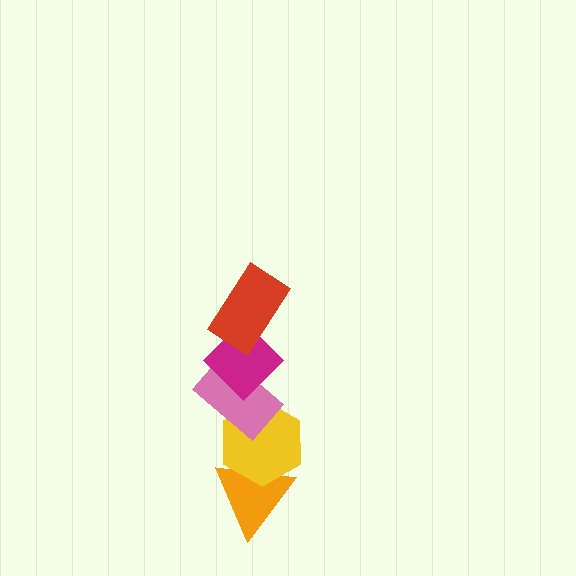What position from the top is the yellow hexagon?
The yellow hexagon is 4th from the top.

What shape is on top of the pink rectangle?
The magenta diamond is on top of the pink rectangle.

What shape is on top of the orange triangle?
The yellow hexagon is on top of the orange triangle.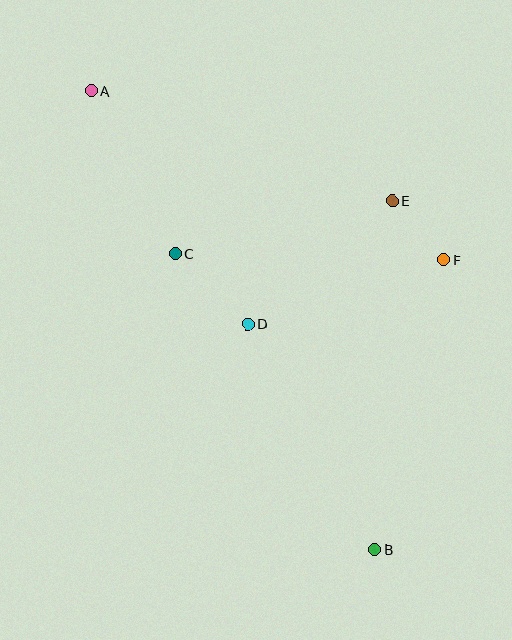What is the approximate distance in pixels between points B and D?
The distance between B and D is approximately 259 pixels.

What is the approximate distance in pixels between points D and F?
The distance between D and F is approximately 206 pixels.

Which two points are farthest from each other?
Points A and B are farthest from each other.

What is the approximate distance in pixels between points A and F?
The distance between A and F is approximately 391 pixels.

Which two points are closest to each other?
Points E and F are closest to each other.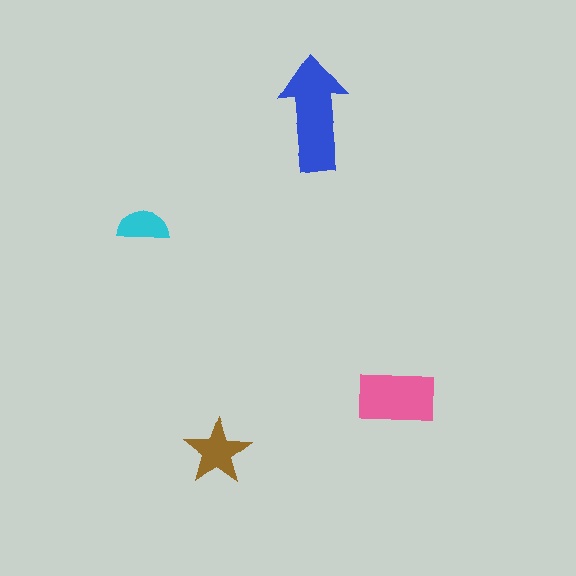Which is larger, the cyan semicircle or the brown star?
The brown star.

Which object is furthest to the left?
The cyan semicircle is leftmost.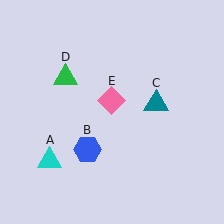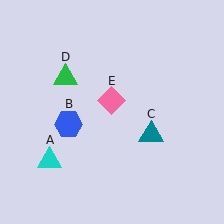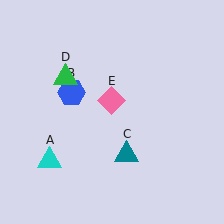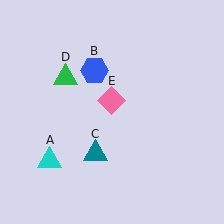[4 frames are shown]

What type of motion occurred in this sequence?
The blue hexagon (object B), teal triangle (object C) rotated clockwise around the center of the scene.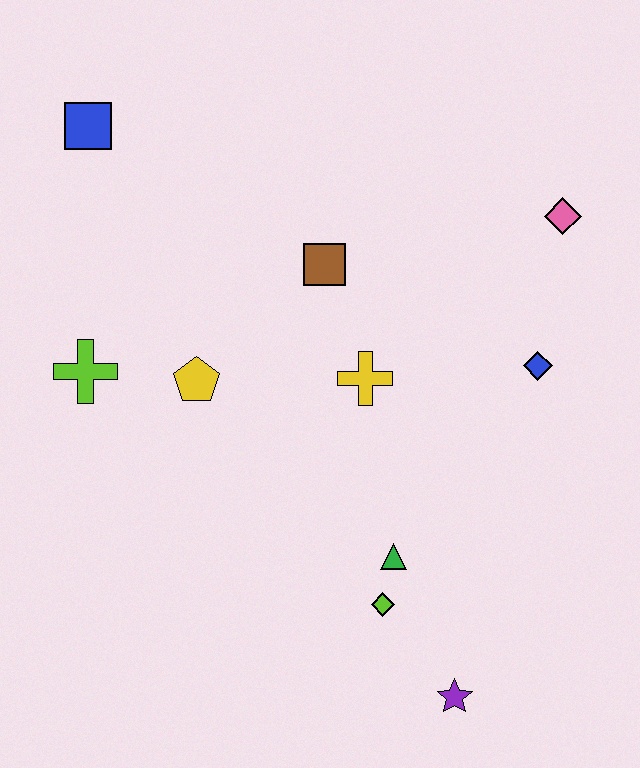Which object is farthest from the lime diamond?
The blue square is farthest from the lime diamond.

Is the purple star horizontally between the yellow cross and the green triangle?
No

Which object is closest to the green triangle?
The lime diamond is closest to the green triangle.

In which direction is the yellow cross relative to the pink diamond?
The yellow cross is to the left of the pink diamond.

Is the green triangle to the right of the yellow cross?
Yes